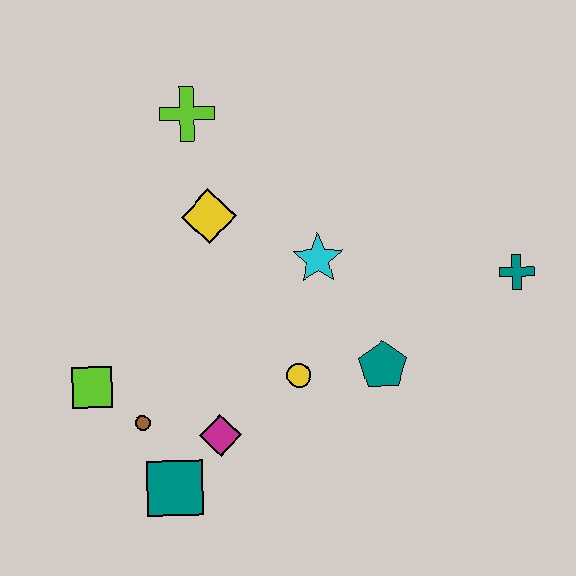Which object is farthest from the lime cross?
The teal square is farthest from the lime cross.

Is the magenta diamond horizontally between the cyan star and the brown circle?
Yes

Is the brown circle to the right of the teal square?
No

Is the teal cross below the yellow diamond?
Yes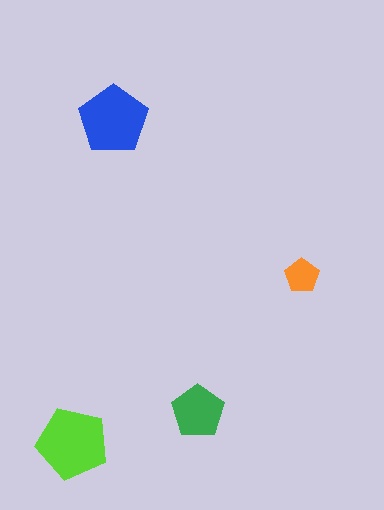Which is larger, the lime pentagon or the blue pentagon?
The lime one.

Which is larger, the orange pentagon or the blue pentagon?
The blue one.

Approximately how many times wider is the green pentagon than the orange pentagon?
About 1.5 times wider.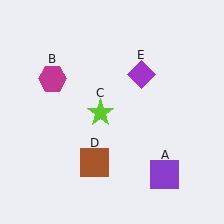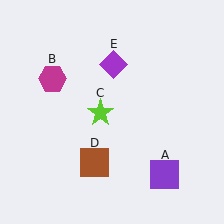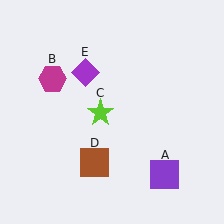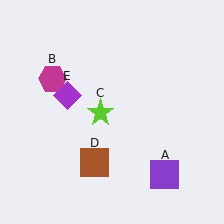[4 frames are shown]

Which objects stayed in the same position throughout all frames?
Purple square (object A) and magenta hexagon (object B) and lime star (object C) and brown square (object D) remained stationary.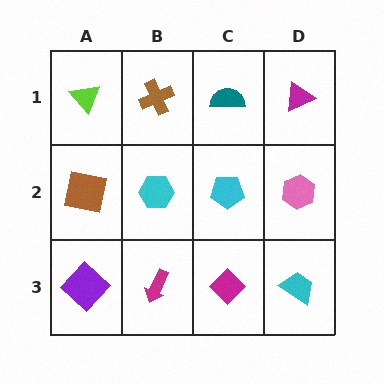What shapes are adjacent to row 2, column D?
A magenta triangle (row 1, column D), a cyan trapezoid (row 3, column D), a cyan pentagon (row 2, column C).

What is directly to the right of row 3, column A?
A magenta arrow.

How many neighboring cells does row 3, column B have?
3.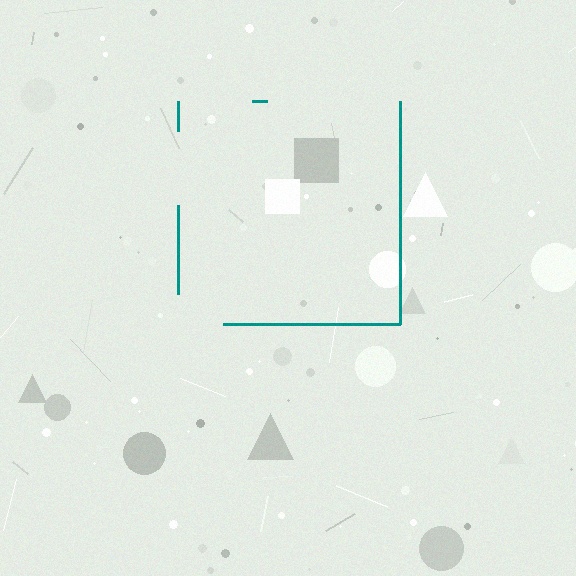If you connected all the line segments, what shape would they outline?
They would outline a square.